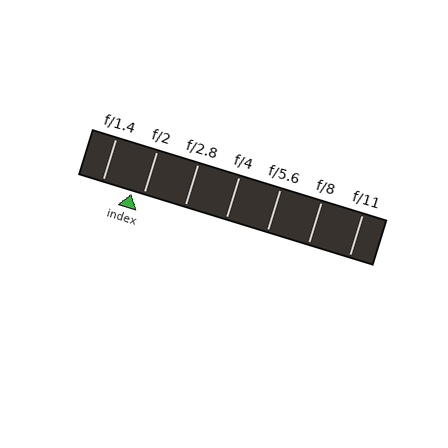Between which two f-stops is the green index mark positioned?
The index mark is between f/1.4 and f/2.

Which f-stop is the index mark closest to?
The index mark is closest to f/2.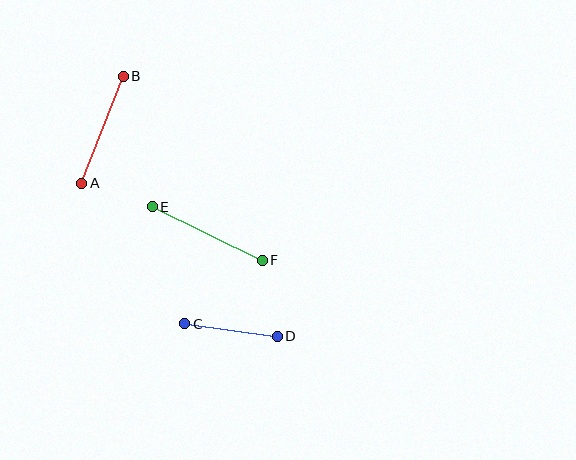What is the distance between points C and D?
The distance is approximately 93 pixels.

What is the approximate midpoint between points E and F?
The midpoint is at approximately (207, 233) pixels.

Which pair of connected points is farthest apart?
Points E and F are farthest apart.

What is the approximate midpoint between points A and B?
The midpoint is at approximately (102, 130) pixels.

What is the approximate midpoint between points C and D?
The midpoint is at approximately (231, 330) pixels.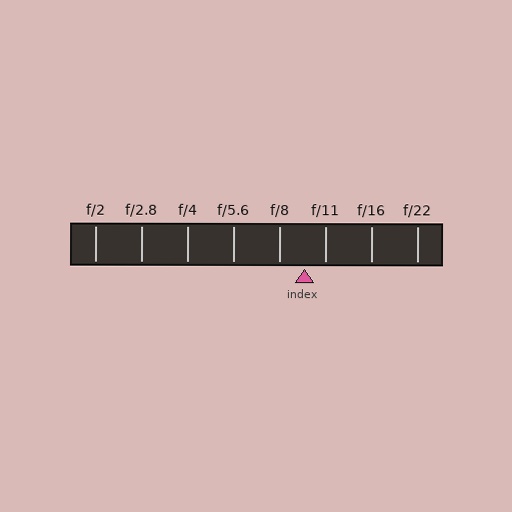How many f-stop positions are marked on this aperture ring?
There are 8 f-stop positions marked.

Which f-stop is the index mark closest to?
The index mark is closest to f/11.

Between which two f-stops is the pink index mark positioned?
The index mark is between f/8 and f/11.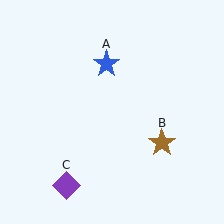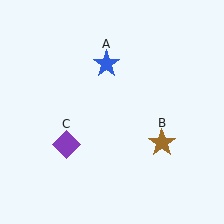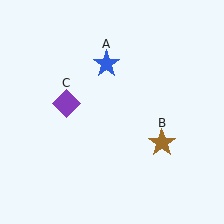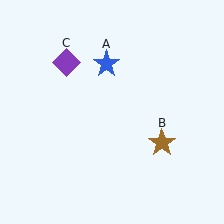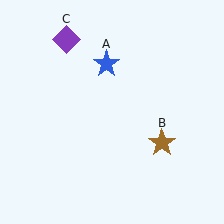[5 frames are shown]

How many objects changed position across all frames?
1 object changed position: purple diamond (object C).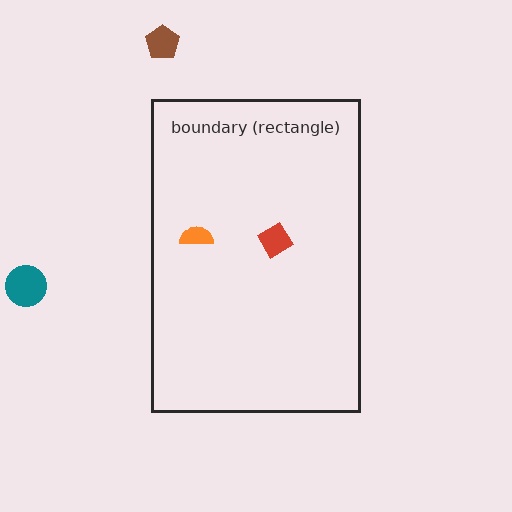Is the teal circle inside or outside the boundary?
Outside.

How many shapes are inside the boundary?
2 inside, 2 outside.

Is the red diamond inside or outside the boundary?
Inside.